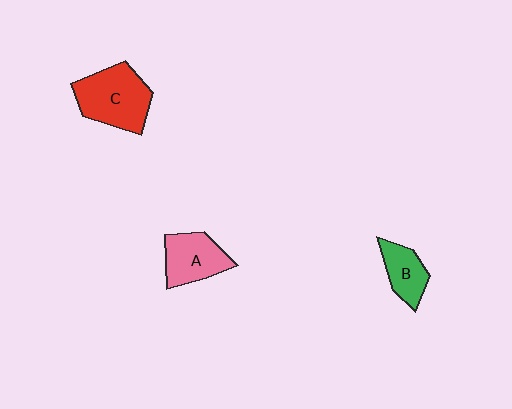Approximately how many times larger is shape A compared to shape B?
Approximately 1.4 times.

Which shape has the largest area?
Shape C (red).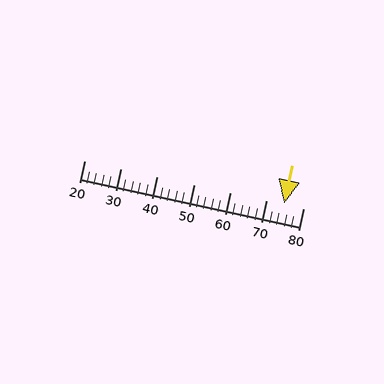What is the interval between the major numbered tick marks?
The major tick marks are spaced 10 units apart.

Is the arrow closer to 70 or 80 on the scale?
The arrow is closer to 70.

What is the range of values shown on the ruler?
The ruler shows values from 20 to 80.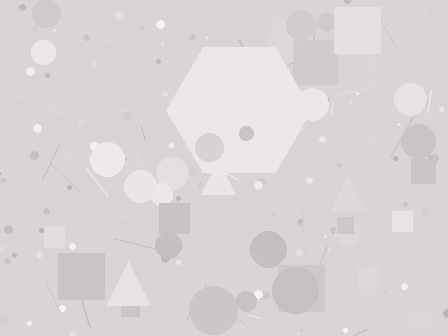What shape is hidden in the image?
A hexagon is hidden in the image.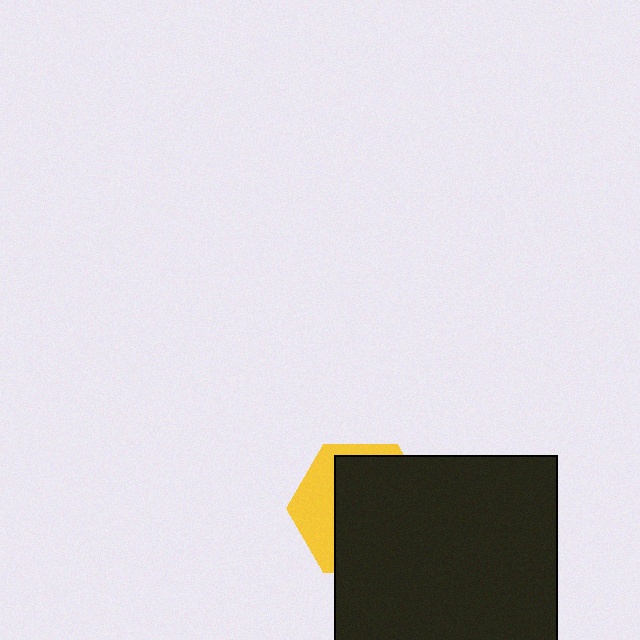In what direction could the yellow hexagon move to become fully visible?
The yellow hexagon could move left. That would shift it out from behind the black rectangle entirely.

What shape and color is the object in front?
The object in front is a black rectangle.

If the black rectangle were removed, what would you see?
You would see the complete yellow hexagon.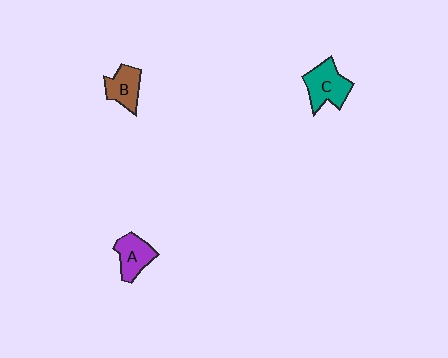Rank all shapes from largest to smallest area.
From largest to smallest: C (teal), A (purple), B (brown).